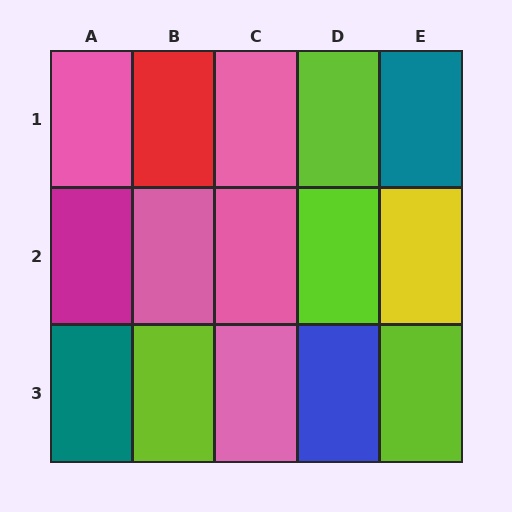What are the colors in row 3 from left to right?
Teal, lime, pink, blue, lime.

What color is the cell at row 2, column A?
Magenta.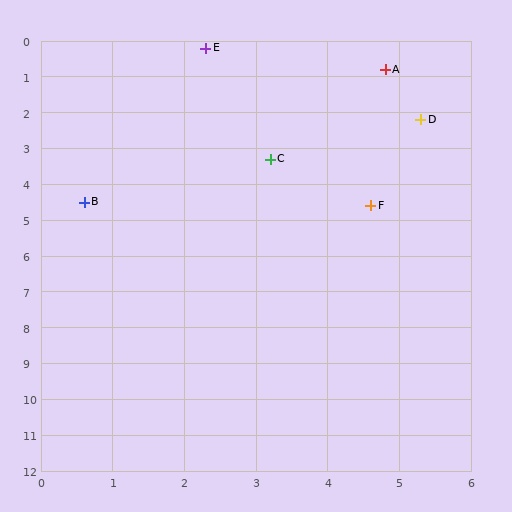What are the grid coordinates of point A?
Point A is at approximately (4.8, 0.8).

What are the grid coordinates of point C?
Point C is at approximately (3.2, 3.3).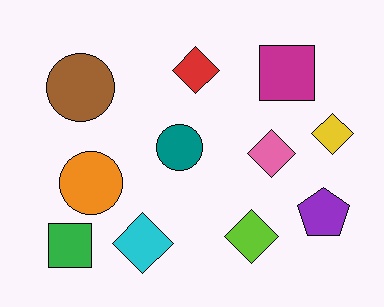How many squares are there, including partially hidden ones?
There are 2 squares.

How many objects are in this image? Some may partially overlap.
There are 11 objects.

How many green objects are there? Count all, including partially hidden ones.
There is 1 green object.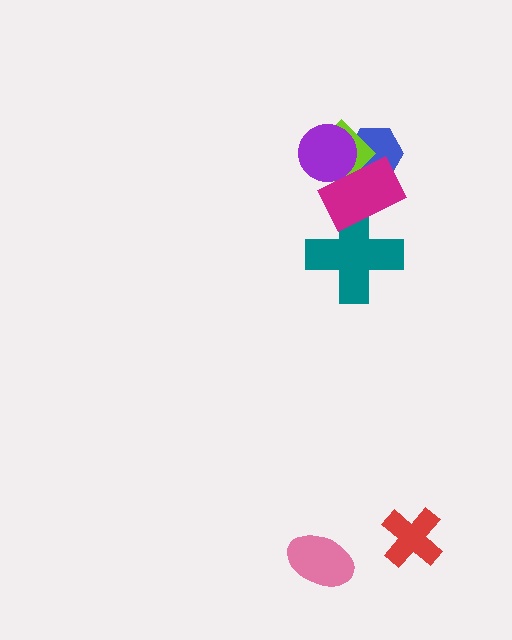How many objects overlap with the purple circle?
3 objects overlap with the purple circle.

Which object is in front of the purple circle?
The magenta rectangle is in front of the purple circle.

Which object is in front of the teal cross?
The magenta rectangle is in front of the teal cross.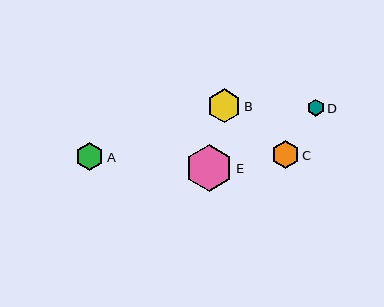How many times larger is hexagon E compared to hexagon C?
Hexagon E is approximately 1.7 times the size of hexagon C.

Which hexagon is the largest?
Hexagon E is the largest with a size of approximately 47 pixels.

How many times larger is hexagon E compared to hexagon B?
Hexagon E is approximately 1.4 times the size of hexagon B.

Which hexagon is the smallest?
Hexagon D is the smallest with a size of approximately 17 pixels.